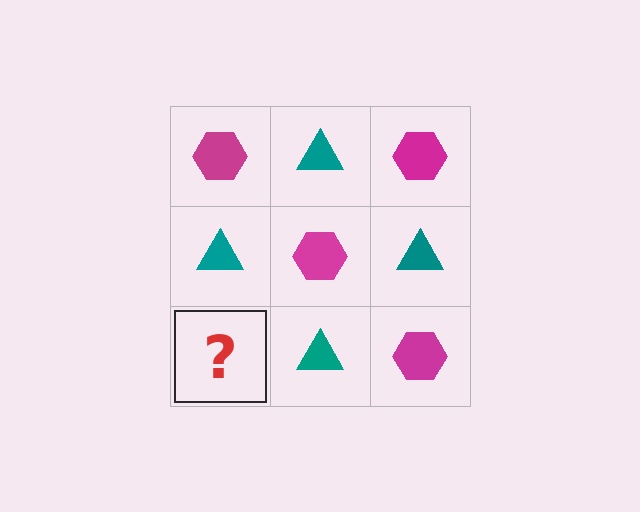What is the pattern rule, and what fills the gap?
The rule is that it alternates magenta hexagon and teal triangle in a checkerboard pattern. The gap should be filled with a magenta hexagon.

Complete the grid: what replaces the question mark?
The question mark should be replaced with a magenta hexagon.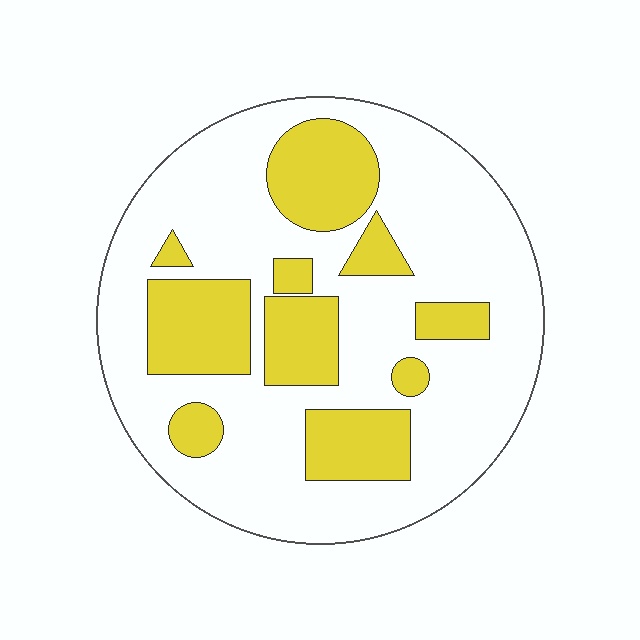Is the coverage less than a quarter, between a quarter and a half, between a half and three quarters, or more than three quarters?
Between a quarter and a half.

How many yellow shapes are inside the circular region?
10.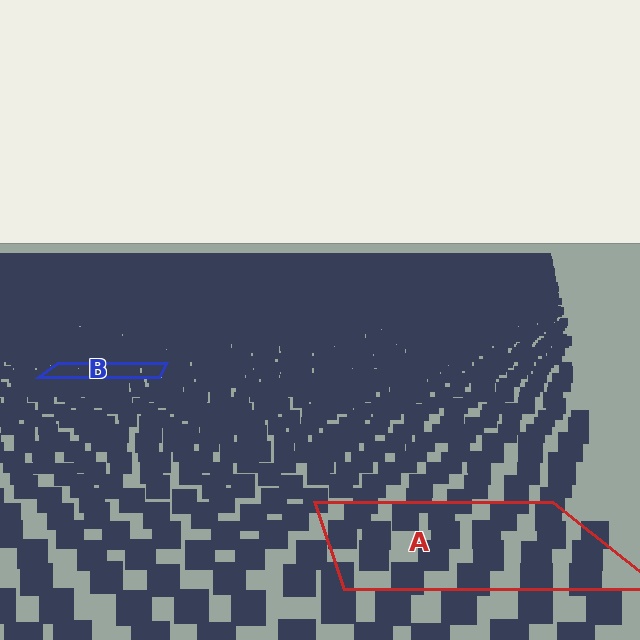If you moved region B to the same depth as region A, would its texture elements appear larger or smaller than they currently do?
They would appear larger. At a closer depth, the same texture elements are projected at a bigger on-screen size.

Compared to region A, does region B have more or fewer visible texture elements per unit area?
Region B has more texture elements per unit area — they are packed more densely because it is farther away.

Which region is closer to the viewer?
Region A is closer. The texture elements there are larger and more spread out.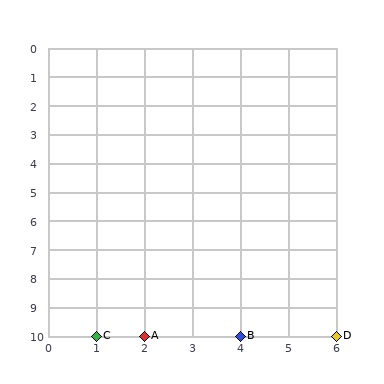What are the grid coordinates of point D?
Point D is at grid coordinates (6, 10).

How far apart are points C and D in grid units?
Points C and D are 5 columns apart.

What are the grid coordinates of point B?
Point B is at grid coordinates (4, 10).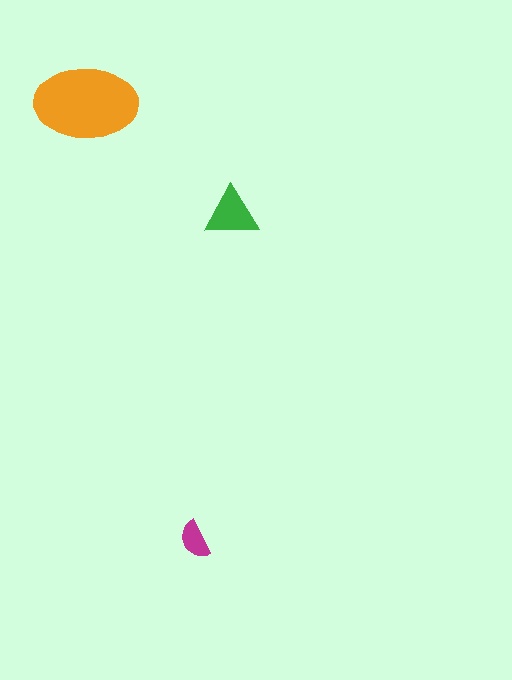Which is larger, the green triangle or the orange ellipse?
The orange ellipse.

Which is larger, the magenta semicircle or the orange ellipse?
The orange ellipse.